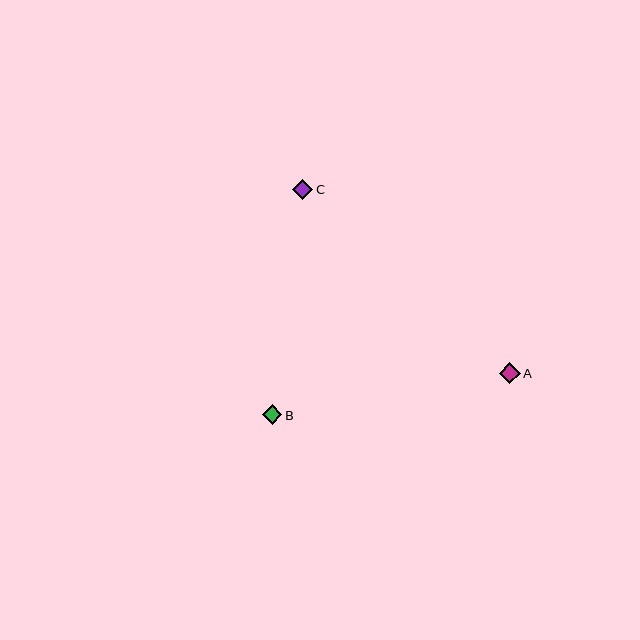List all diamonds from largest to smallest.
From largest to smallest: A, C, B.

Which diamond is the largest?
Diamond A is the largest with a size of approximately 21 pixels.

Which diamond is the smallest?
Diamond B is the smallest with a size of approximately 20 pixels.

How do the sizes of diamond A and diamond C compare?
Diamond A and diamond C are approximately the same size.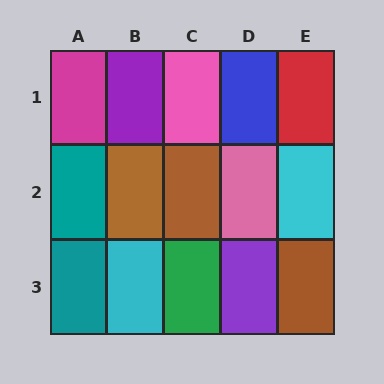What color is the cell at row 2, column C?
Brown.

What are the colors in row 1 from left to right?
Magenta, purple, pink, blue, red.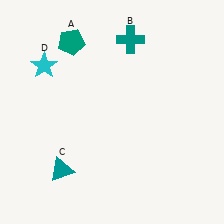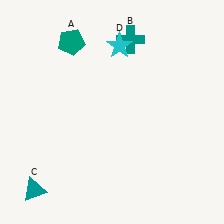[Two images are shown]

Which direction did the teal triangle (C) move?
The teal triangle (C) moved left.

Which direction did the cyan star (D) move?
The cyan star (D) moved right.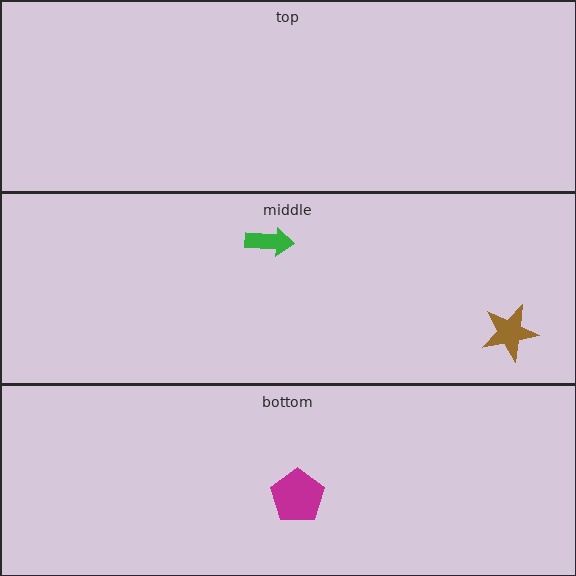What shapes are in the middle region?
The green arrow, the brown star.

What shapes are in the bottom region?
The magenta pentagon.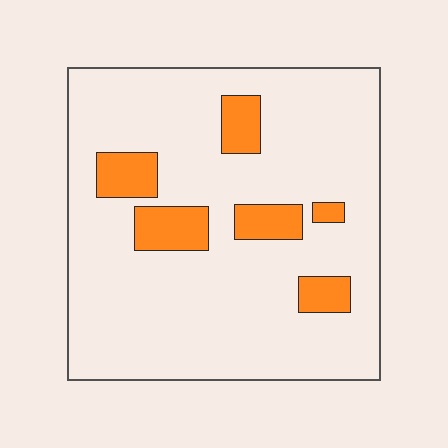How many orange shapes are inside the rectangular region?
6.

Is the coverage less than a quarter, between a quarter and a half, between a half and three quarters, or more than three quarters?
Less than a quarter.